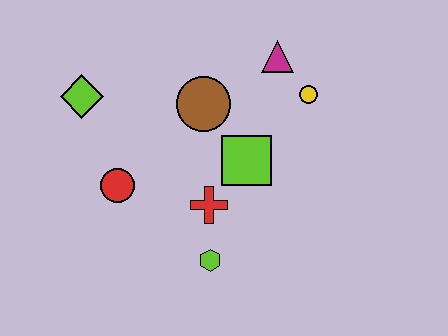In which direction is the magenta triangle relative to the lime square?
The magenta triangle is above the lime square.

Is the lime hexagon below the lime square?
Yes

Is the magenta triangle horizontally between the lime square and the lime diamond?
No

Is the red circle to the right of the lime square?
No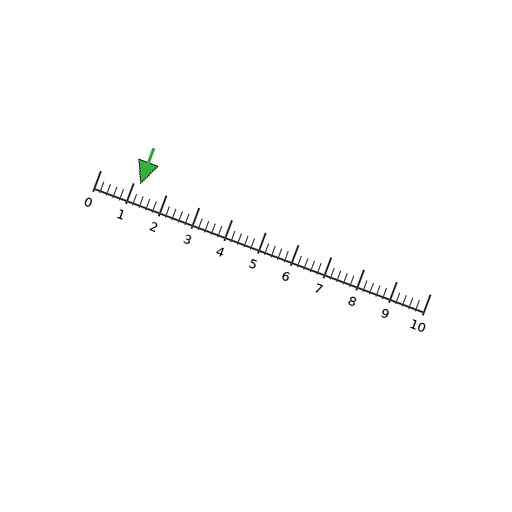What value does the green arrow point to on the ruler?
The green arrow points to approximately 1.2.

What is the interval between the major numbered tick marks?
The major tick marks are spaced 1 units apart.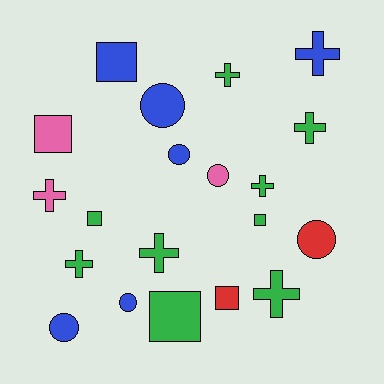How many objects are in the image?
There are 20 objects.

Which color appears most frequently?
Green, with 9 objects.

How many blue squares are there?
There is 1 blue square.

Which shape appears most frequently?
Cross, with 8 objects.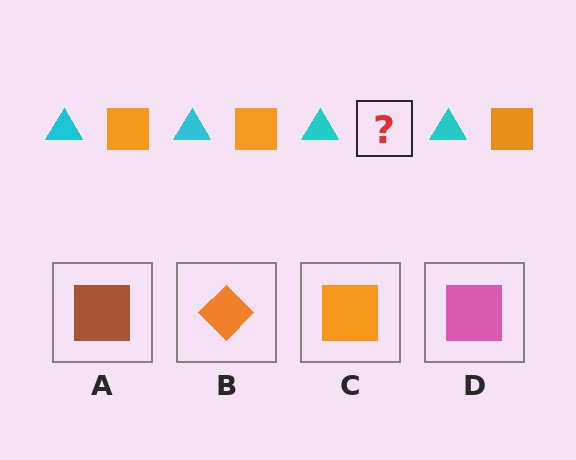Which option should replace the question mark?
Option C.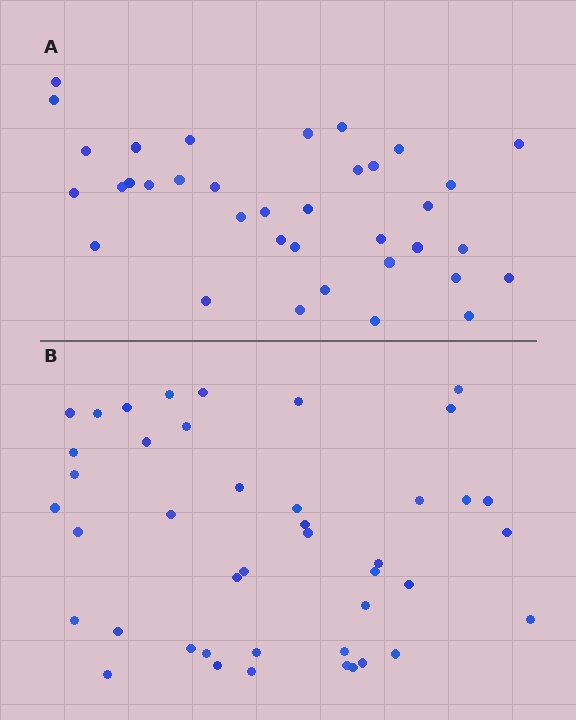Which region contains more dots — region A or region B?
Region B (the bottom region) has more dots.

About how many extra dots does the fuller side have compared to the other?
Region B has roughly 8 or so more dots than region A.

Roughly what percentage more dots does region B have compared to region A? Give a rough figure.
About 20% more.